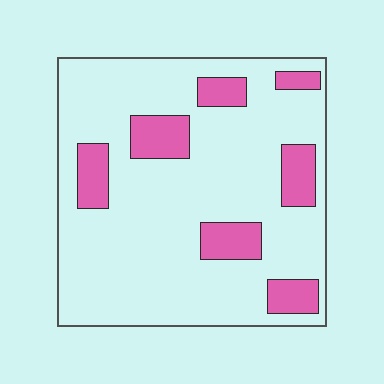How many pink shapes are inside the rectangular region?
7.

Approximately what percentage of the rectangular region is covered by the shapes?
Approximately 20%.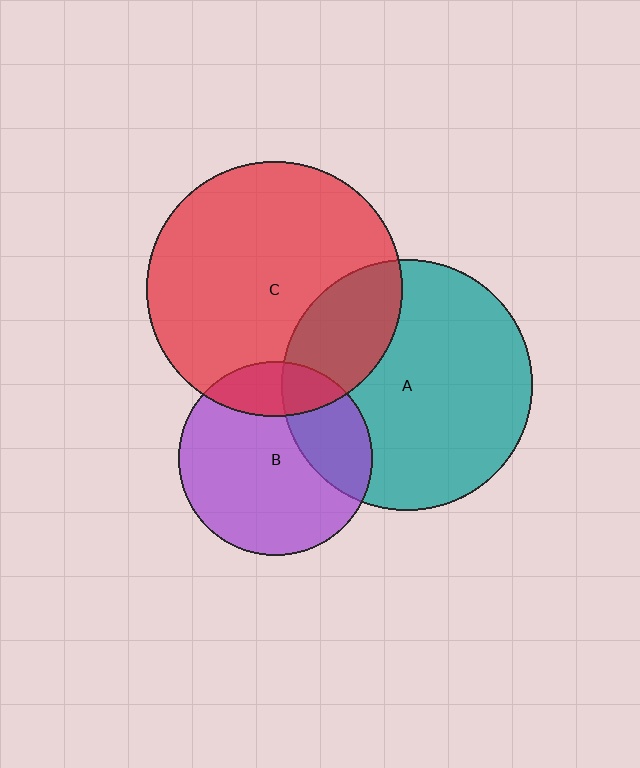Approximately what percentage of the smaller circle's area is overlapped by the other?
Approximately 20%.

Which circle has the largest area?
Circle C (red).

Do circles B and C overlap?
Yes.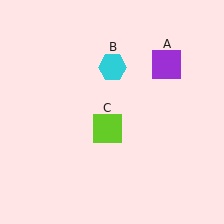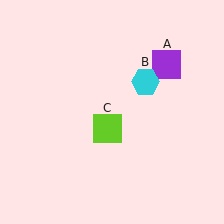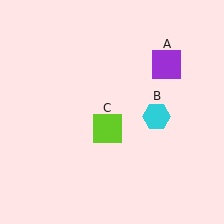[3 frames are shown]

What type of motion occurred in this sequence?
The cyan hexagon (object B) rotated clockwise around the center of the scene.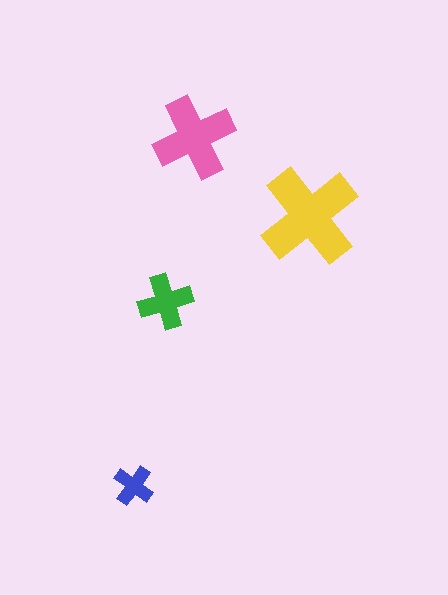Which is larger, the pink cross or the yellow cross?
The yellow one.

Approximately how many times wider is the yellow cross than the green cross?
About 2 times wider.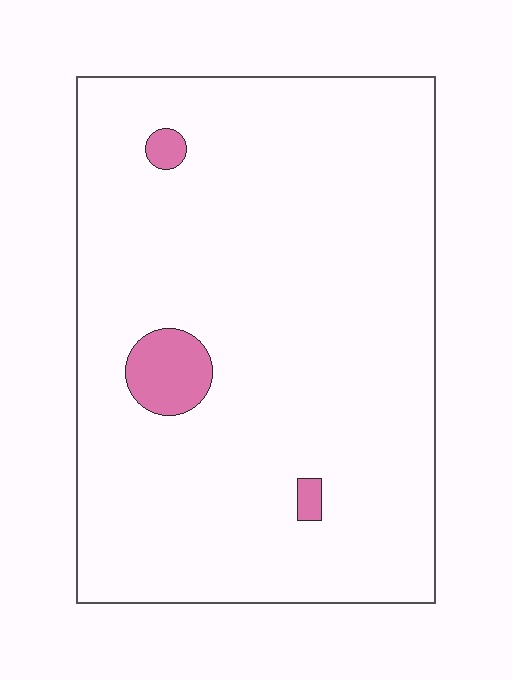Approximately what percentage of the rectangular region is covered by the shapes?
Approximately 5%.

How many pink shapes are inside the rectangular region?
3.